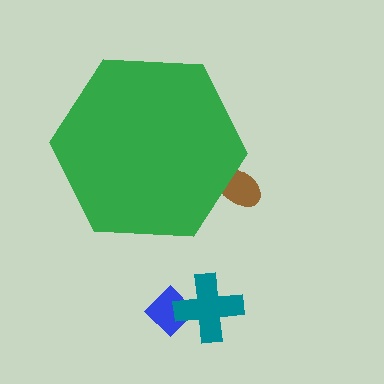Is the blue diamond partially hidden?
No, the blue diamond is fully visible.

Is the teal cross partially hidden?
No, the teal cross is fully visible.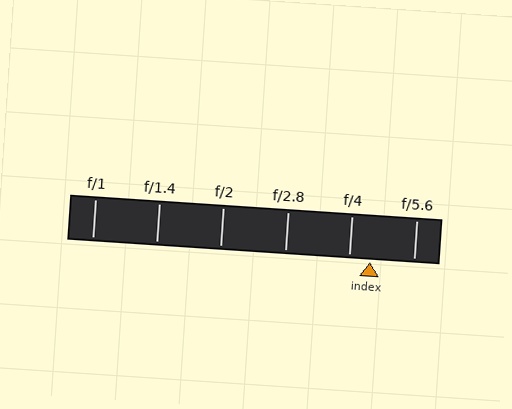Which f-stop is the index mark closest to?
The index mark is closest to f/4.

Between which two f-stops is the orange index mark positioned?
The index mark is between f/4 and f/5.6.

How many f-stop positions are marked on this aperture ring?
There are 6 f-stop positions marked.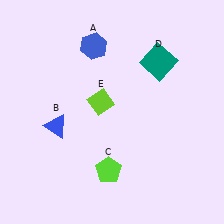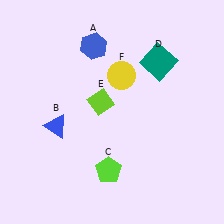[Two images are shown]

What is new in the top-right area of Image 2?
A yellow circle (F) was added in the top-right area of Image 2.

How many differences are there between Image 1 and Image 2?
There is 1 difference between the two images.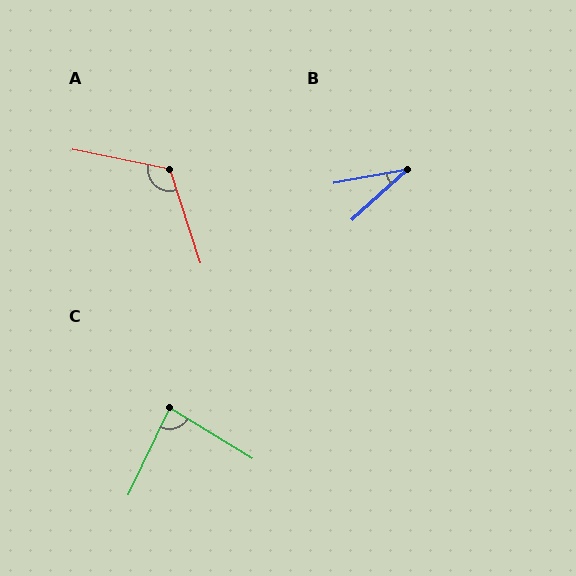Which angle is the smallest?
B, at approximately 31 degrees.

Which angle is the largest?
A, at approximately 119 degrees.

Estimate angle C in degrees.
Approximately 84 degrees.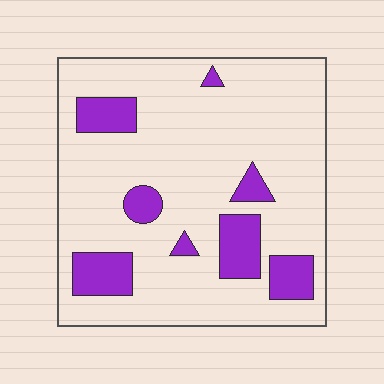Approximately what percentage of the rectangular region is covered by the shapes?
Approximately 15%.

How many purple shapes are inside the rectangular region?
8.